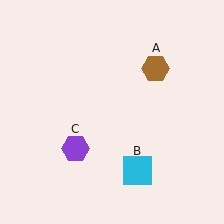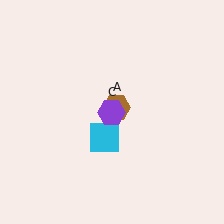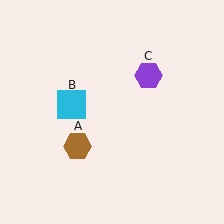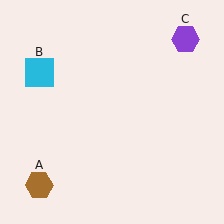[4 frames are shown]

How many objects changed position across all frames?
3 objects changed position: brown hexagon (object A), cyan square (object B), purple hexagon (object C).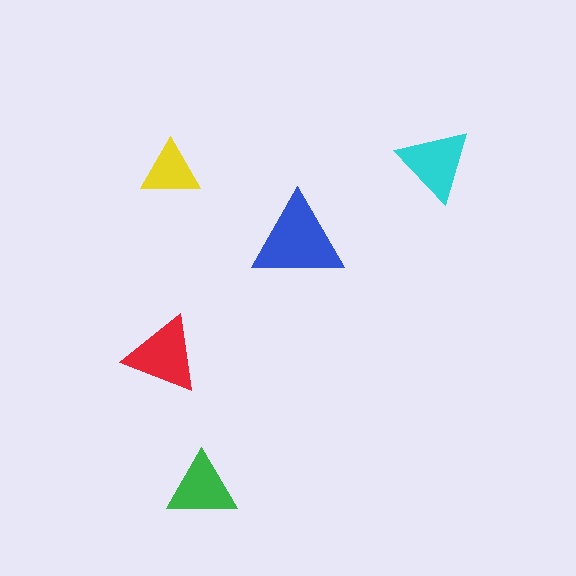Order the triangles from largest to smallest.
the blue one, the red one, the cyan one, the green one, the yellow one.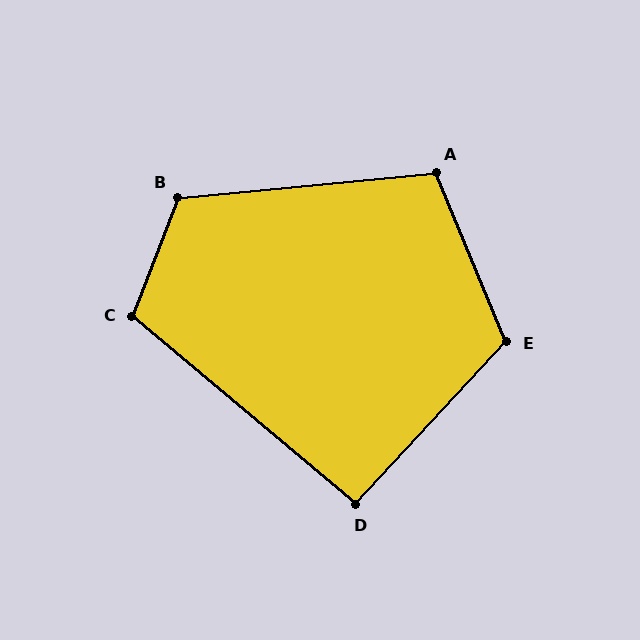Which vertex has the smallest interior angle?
D, at approximately 93 degrees.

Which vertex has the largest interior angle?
B, at approximately 116 degrees.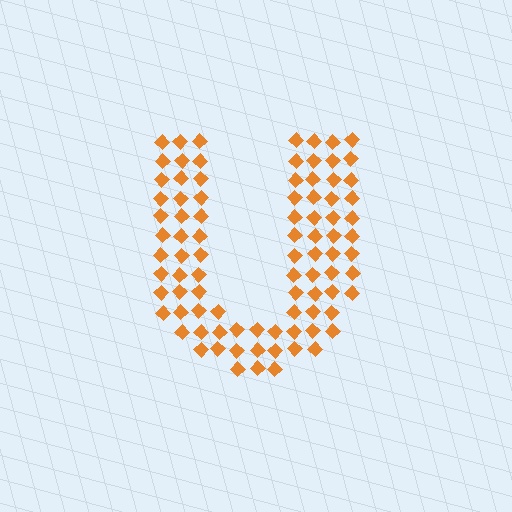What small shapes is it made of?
It is made of small diamonds.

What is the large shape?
The large shape is the letter U.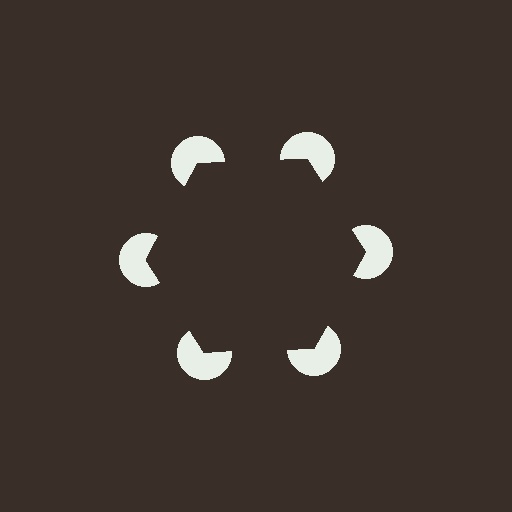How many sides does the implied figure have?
6 sides.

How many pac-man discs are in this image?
There are 6 — one at each vertex of the illusory hexagon.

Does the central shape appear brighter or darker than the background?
It typically appears slightly darker than the background, even though no actual brightness change is drawn.